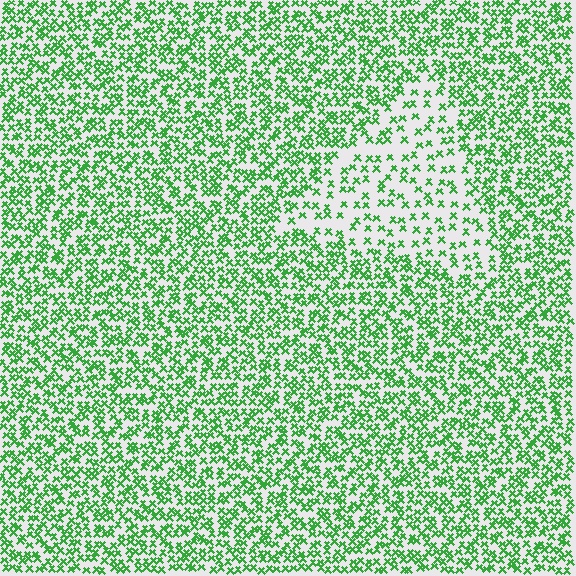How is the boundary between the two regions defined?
The boundary is defined by a change in element density (approximately 2.2x ratio). All elements are the same color, size, and shape.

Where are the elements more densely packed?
The elements are more densely packed outside the triangle boundary.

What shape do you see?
I see a triangle.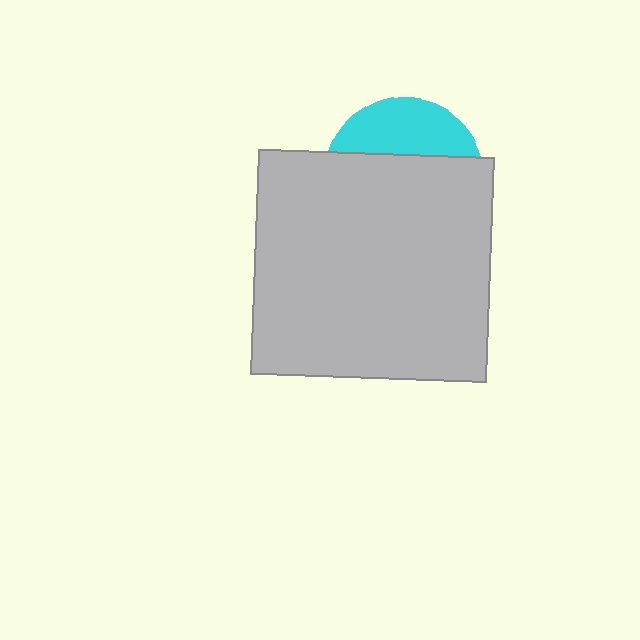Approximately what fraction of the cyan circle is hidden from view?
Roughly 67% of the cyan circle is hidden behind the light gray rectangle.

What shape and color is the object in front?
The object in front is a light gray rectangle.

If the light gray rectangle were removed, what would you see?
You would see the complete cyan circle.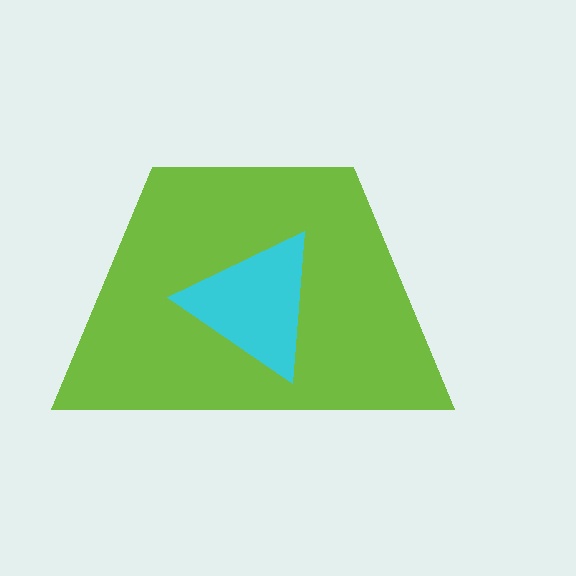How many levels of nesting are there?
2.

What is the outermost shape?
The lime trapezoid.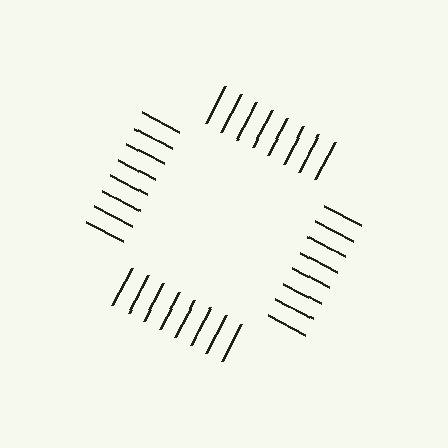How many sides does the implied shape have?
4 sides — the line-ends trace a square.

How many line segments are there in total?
32 — 8 along each of the 4 edges.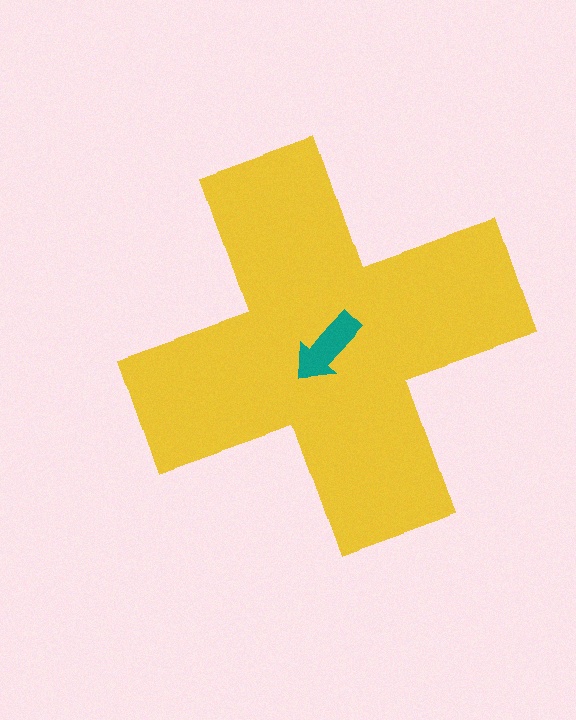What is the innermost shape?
The teal arrow.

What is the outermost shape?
The yellow cross.